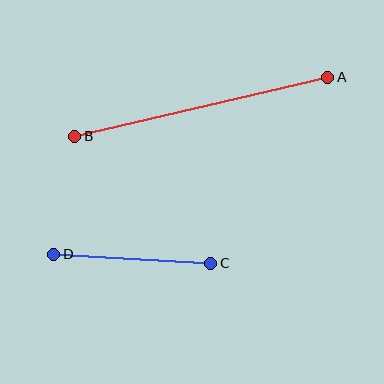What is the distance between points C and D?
The distance is approximately 157 pixels.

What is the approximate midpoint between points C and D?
The midpoint is at approximately (132, 259) pixels.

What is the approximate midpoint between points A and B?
The midpoint is at approximately (201, 107) pixels.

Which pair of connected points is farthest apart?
Points A and B are farthest apart.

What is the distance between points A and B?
The distance is approximately 260 pixels.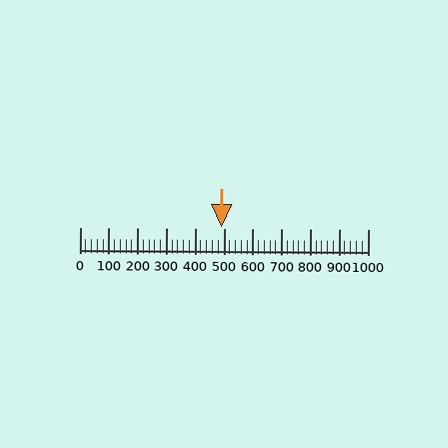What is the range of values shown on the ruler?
The ruler shows values from 0 to 1000.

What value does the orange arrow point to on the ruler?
The orange arrow points to approximately 491.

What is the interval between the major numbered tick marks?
The major tick marks are spaced 100 units apart.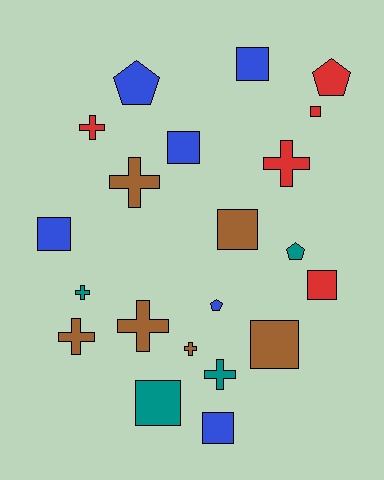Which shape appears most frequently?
Square, with 9 objects.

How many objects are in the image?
There are 21 objects.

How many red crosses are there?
There are 2 red crosses.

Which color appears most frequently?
Blue, with 6 objects.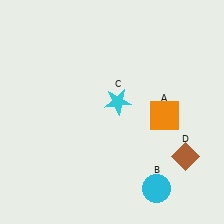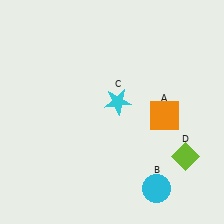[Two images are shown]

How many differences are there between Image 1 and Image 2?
There is 1 difference between the two images.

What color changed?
The diamond (D) changed from brown in Image 1 to lime in Image 2.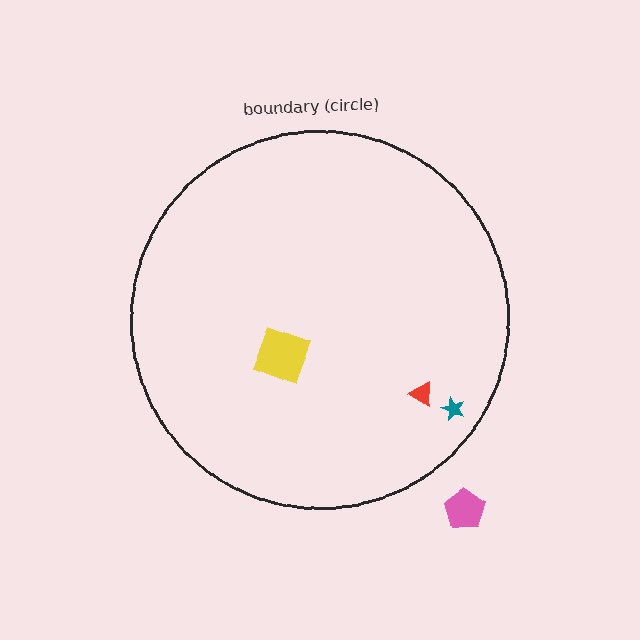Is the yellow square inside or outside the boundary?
Inside.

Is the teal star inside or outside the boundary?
Inside.